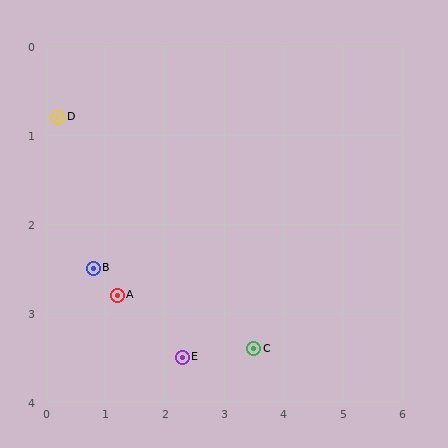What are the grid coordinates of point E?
Point E is at approximately (2.3, 3.5).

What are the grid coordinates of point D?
Point D is at approximately (0.2, 0.8).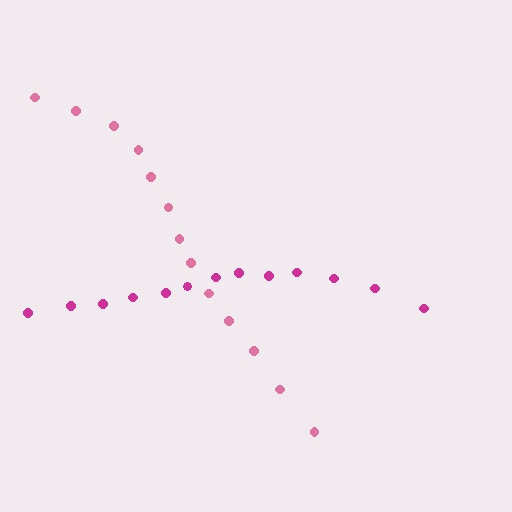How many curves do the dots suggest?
There are 2 distinct paths.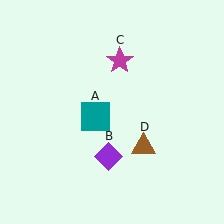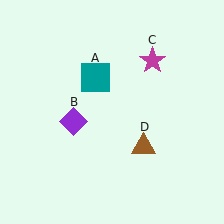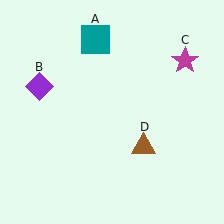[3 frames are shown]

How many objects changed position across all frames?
3 objects changed position: teal square (object A), purple diamond (object B), magenta star (object C).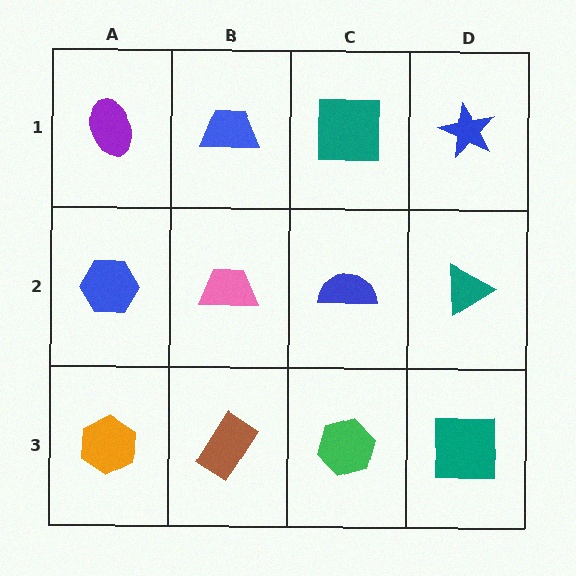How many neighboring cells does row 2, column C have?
4.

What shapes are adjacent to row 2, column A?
A purple ellipse (row 1, column A), an orange hexagon (row 3, column A), a pink trapezoid (row 2, column B).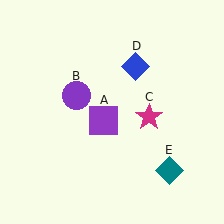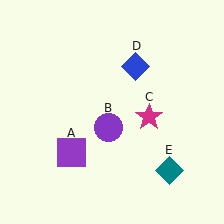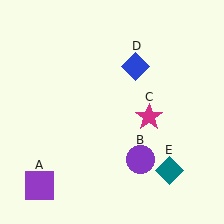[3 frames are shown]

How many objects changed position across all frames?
2 objects changed position: purple square (object A), purple circle (object B).